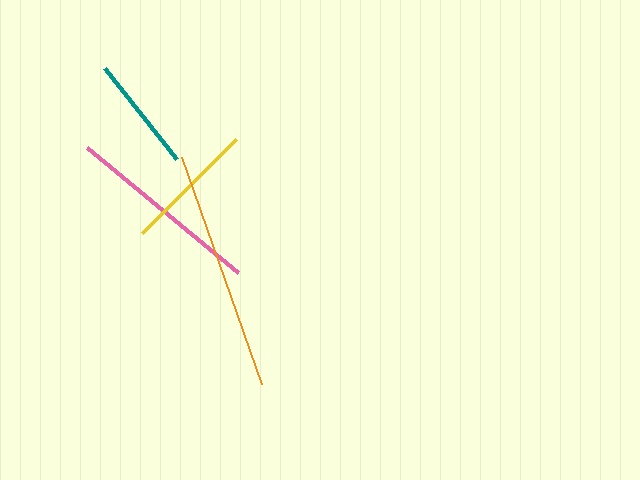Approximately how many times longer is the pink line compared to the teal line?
The pink line is approximately 1.7 times the length of the teal line.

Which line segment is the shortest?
The teal line is the shortest at approximately 116 pixels.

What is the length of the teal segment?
The teal segment is approximately 116 pixels long.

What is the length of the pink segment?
The pink segment is approximately 197 pixels long.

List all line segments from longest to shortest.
From longest to shortest: orange, pink, yellow, teal.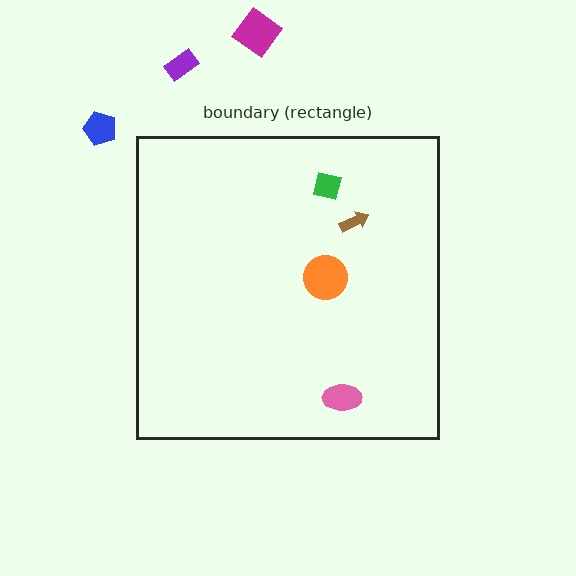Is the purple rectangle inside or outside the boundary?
Outside.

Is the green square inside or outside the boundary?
Inside.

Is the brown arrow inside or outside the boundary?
Inside.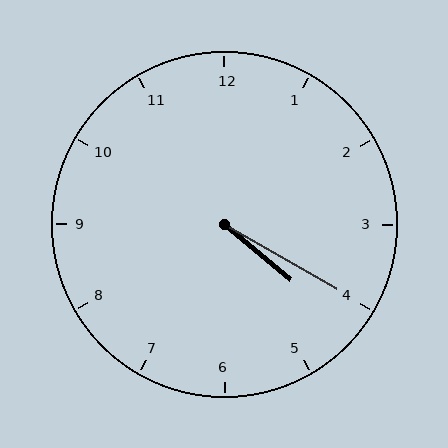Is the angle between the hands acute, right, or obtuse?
It is acute.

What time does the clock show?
4:20.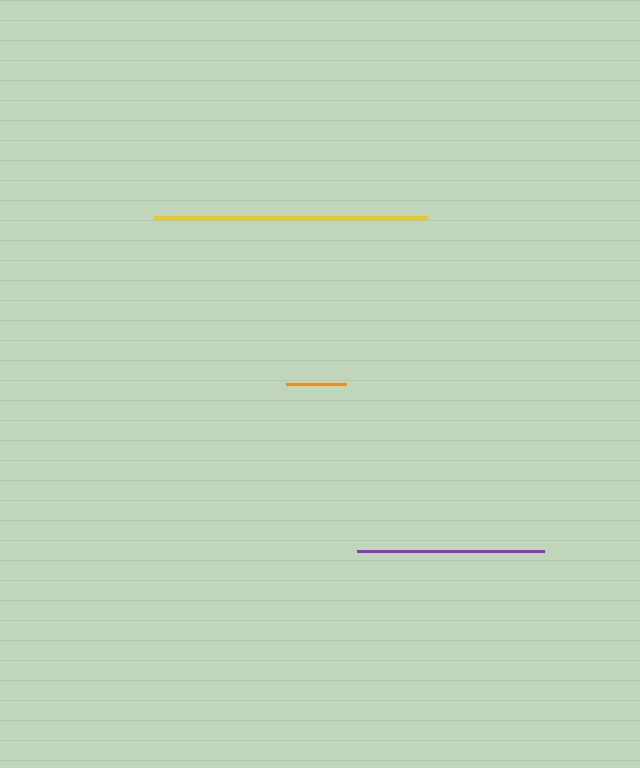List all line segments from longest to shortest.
From longest to shortest: yellow, purple, orange.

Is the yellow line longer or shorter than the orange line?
The yellow line is longer than the orange line.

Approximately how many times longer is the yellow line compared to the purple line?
The yellow line is approximately 1.5 times the length of the purple line.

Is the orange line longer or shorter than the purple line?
The purple line is longer than the orange line.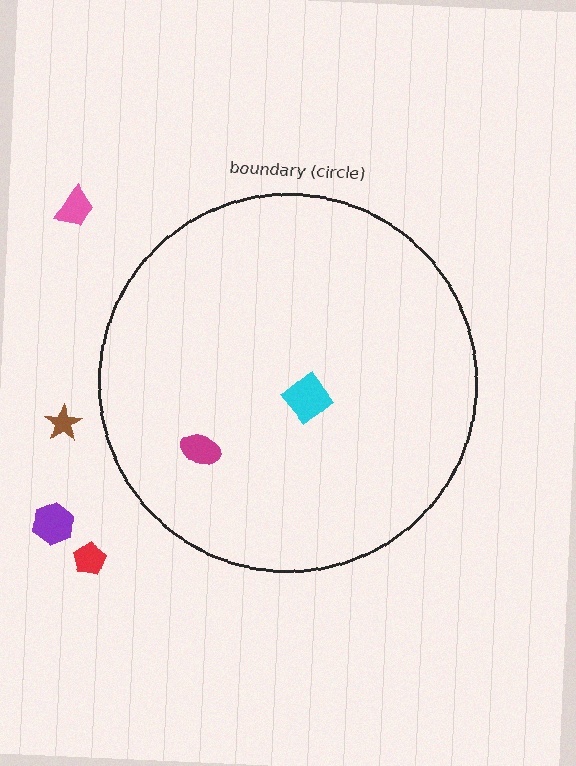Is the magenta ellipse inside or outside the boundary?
Inside.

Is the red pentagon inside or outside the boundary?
Outside.